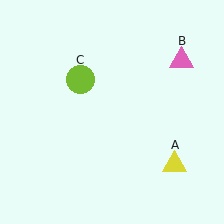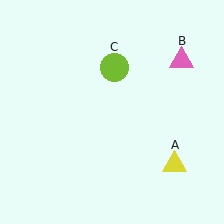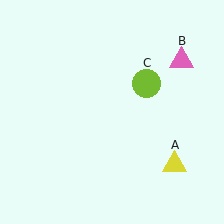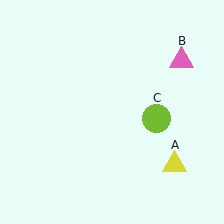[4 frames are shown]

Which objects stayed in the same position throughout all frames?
Yellow triangle (object A) and pink triangle (object B) remained stationary.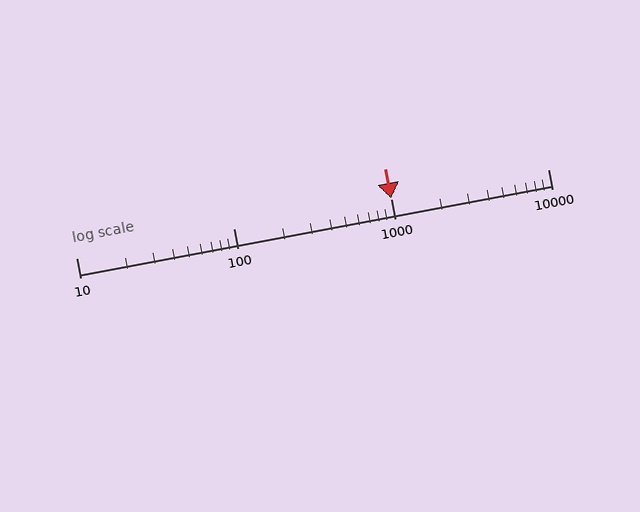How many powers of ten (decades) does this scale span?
The scale spans 3 decades, from 10 to 10000.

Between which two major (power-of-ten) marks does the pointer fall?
The pointer is between 1000 and 10000.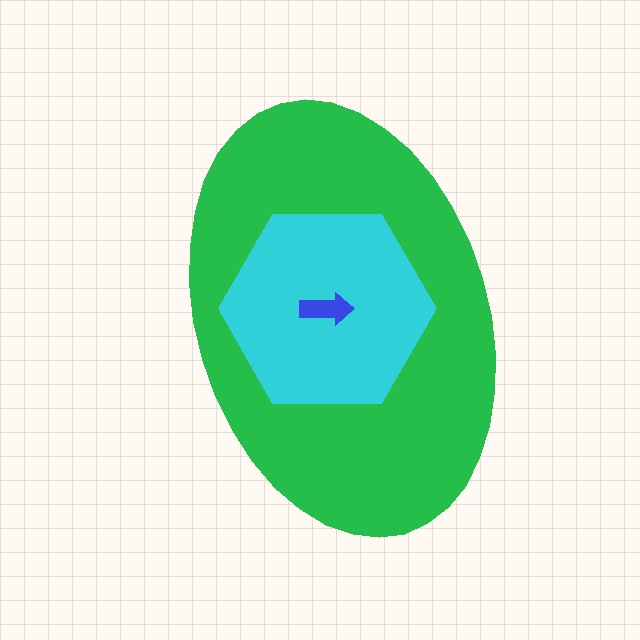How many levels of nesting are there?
3.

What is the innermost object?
The blue arrow.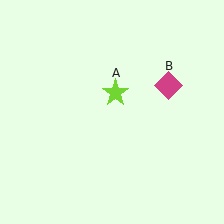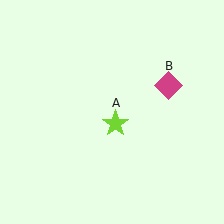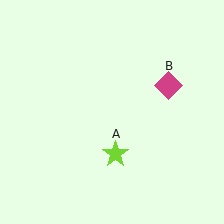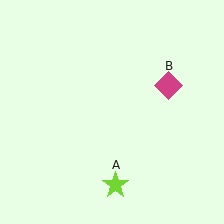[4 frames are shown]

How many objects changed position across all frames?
1 object changed position: lime star (object A).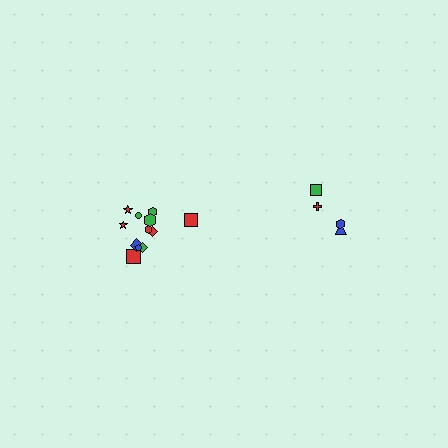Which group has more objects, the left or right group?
The left group.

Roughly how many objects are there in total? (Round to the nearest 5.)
Roughly 15 objects in total.